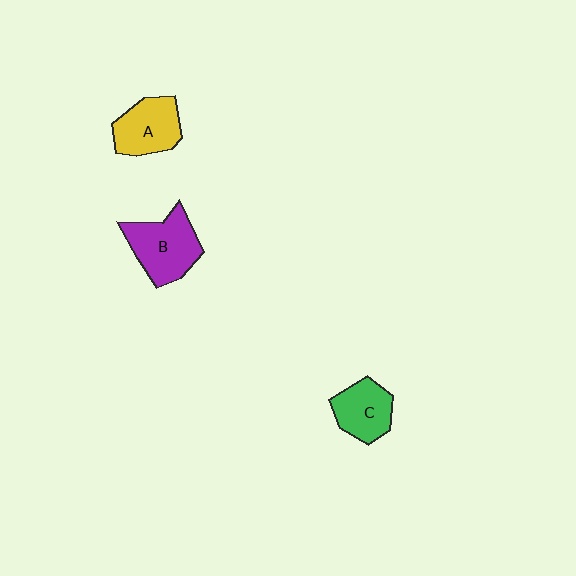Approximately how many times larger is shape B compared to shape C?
Approximately 1.3 times.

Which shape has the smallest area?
Shape C (green).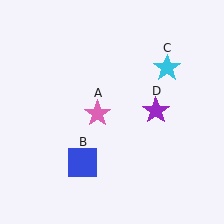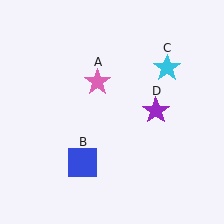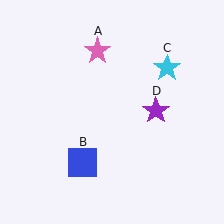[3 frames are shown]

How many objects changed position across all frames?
1 object changed position: pink star (object A).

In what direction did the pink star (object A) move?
The pink star (object A) moved up.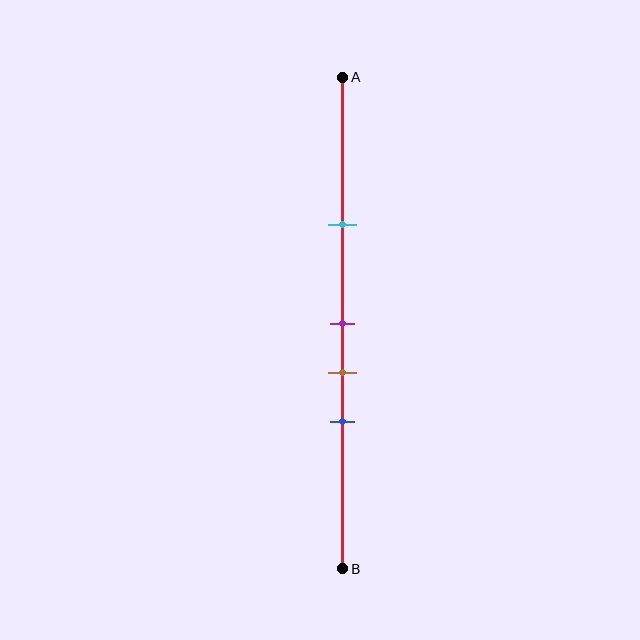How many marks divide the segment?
There are 4 marks dividing the segment.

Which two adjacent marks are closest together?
The purple and brown marks are the closest adjacent pair.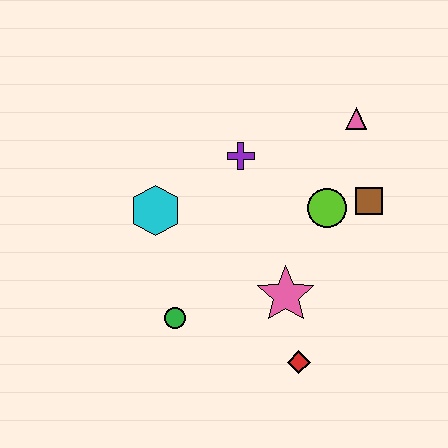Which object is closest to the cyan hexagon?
The purple cross is closest to the cyan hexagon.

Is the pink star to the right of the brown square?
No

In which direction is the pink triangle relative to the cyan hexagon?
The pink triangle is to the right of the cyan hexagon.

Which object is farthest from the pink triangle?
The green circle is farthest from the pink triangle.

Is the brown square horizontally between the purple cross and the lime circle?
No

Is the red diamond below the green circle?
Yes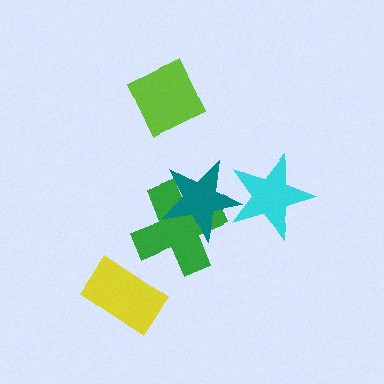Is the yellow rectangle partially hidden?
No, no other shape covers it.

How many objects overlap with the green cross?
1 object overlaps with the green cross.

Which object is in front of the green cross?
The teal star is in front of the green cross.